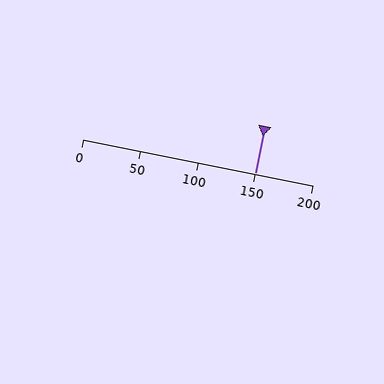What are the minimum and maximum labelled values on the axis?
The axis runs from 0 to 200.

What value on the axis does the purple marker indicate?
The marker indicates approximately 150.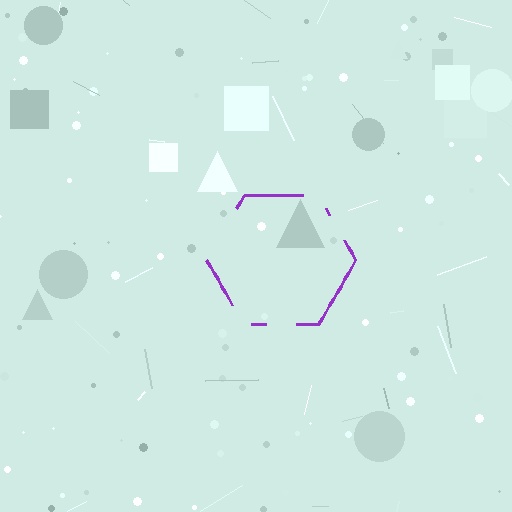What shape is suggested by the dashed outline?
The dashed outline suggests a hexagon.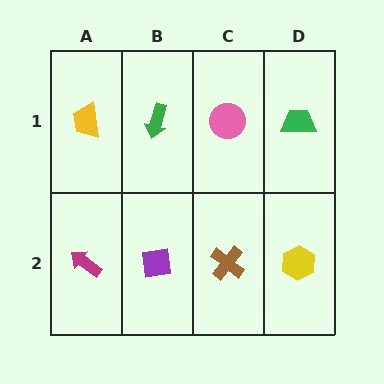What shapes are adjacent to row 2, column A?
A yellow trapezoid (row 1, column A), a purple square (row 2, column B).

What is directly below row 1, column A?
A magenta arrow.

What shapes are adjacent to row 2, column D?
A green trapezoid (row 1, column D), a brown cross (row 2, column C).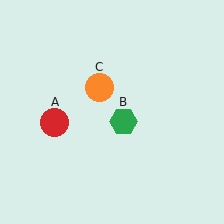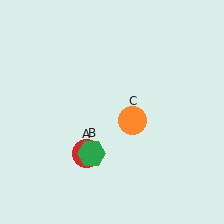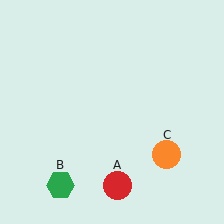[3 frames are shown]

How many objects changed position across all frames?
3 objects changed position: red circle (object A), green hexagon (object B), orange circle (object C).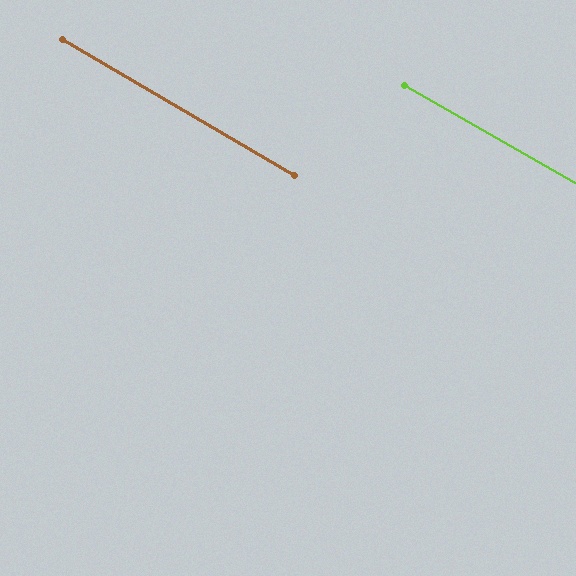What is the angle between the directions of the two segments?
Approximately 1 degree.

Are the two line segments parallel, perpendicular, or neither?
Parallel — their directions differ by only 0.6°.